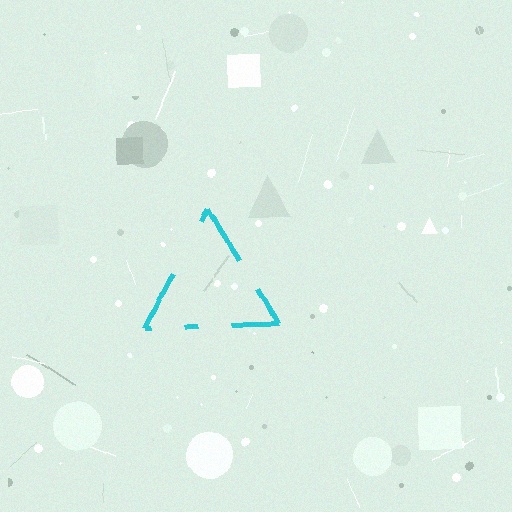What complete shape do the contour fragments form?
The contour fragments form a triangle.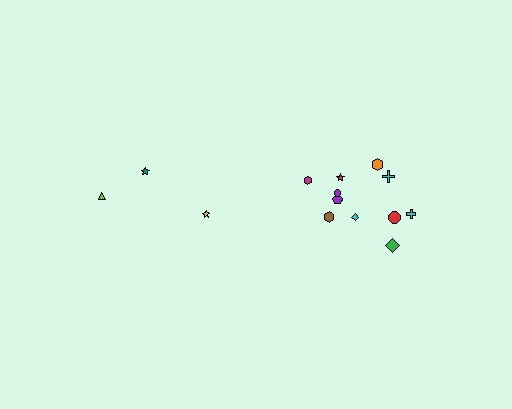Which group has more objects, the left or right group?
The right group.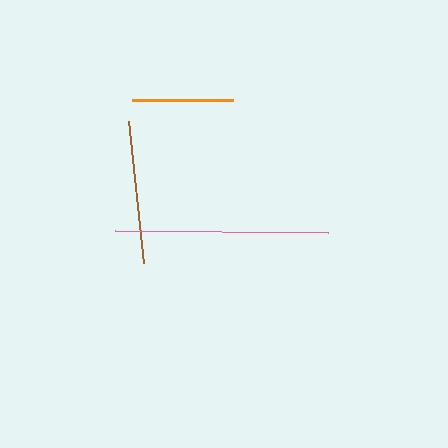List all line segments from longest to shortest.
From longest to shortest: pink, brown, orange.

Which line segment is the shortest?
The orange line is the shortest at approximately 101 pixels.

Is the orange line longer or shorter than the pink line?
The pink line is longer than the orange line.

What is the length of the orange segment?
The orange segment is approximately 101 pixels long.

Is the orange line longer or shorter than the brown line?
The brown line is longer than the orange line.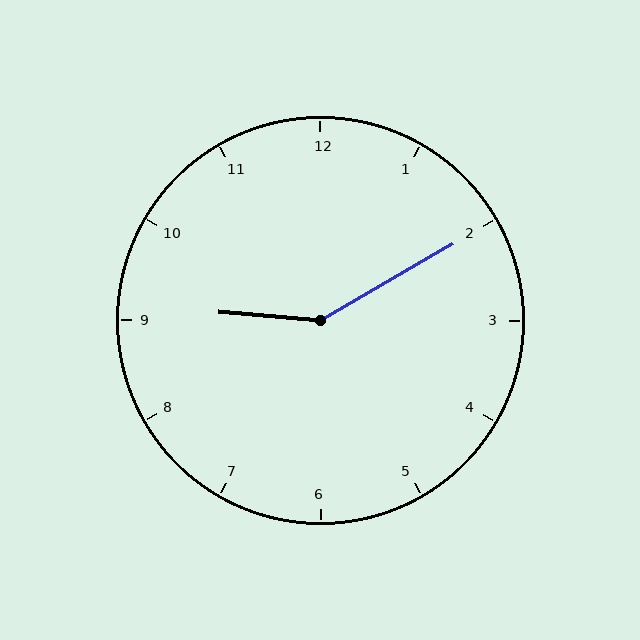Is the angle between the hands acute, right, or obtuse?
It is obtuse.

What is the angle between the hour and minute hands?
Approximately 145 degrees.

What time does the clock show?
9:10.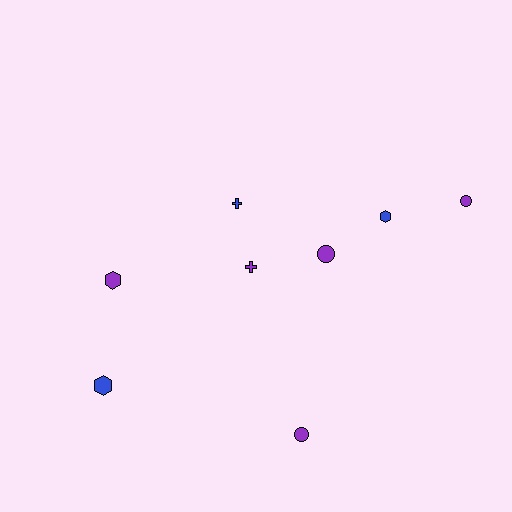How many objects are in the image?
There are 8 objects.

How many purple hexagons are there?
There is 1 purple hexagon.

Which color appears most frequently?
Purple, with 5 objects.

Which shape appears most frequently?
Circle, with 3 objects.